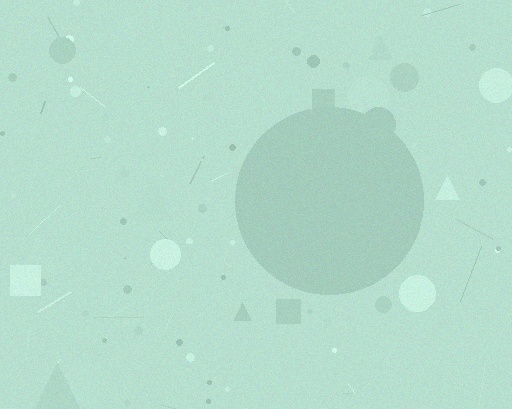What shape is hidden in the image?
A circle is hidden in the image.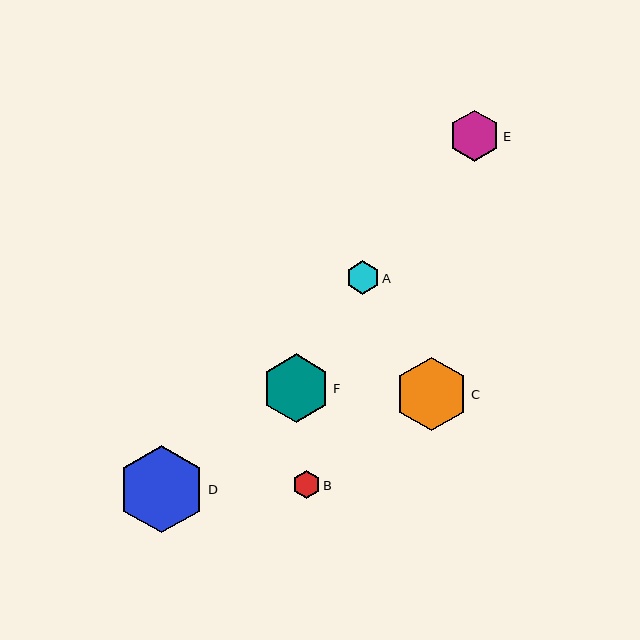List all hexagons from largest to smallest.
From largest to smallest: D, C, F, E, A, B.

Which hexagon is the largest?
Hexagon D is the largest with a size of approximately 88 pixels.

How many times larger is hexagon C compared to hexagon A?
Hexagon C is approximately 2.2 times the size of hexagon A.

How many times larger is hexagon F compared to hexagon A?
Hexagon F is approximately 2.1 times the size of hexagon A.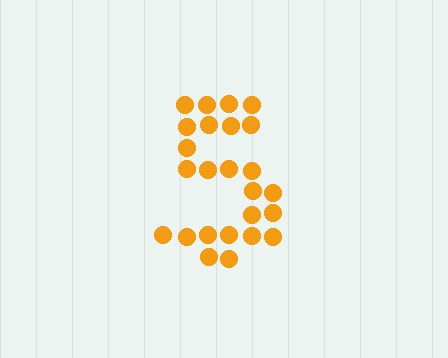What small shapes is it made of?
It is made of small circles.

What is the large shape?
The large shape is the digit 5.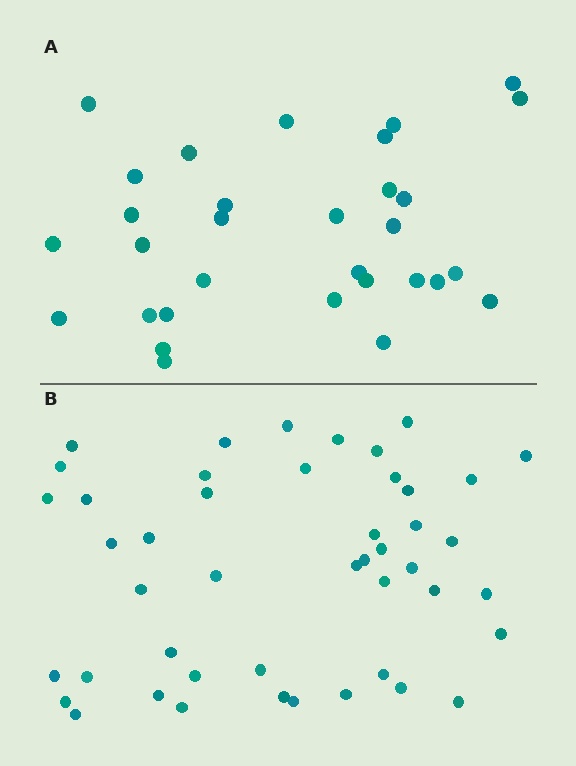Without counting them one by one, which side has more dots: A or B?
Region B (the bottom region) has more dots.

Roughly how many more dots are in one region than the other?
Region B has approximately 15 more dots than region A.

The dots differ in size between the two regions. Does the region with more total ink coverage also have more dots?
No. Region A has more total ink coverage because its dots are larger, but region B actually contains more individual dots. Total area can be misleading — the number of items is what matters here.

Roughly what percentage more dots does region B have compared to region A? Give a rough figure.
About 50% more.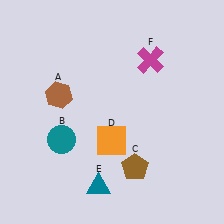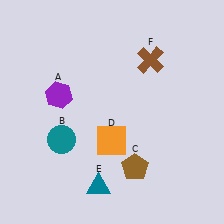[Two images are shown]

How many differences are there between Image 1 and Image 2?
There are 2 differences between the two images.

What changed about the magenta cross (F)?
In Image 1, F is magenta. In Image 2, it changed to brown.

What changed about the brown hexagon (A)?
In Image 1, A is brown. In Image 2, it changed to purple.